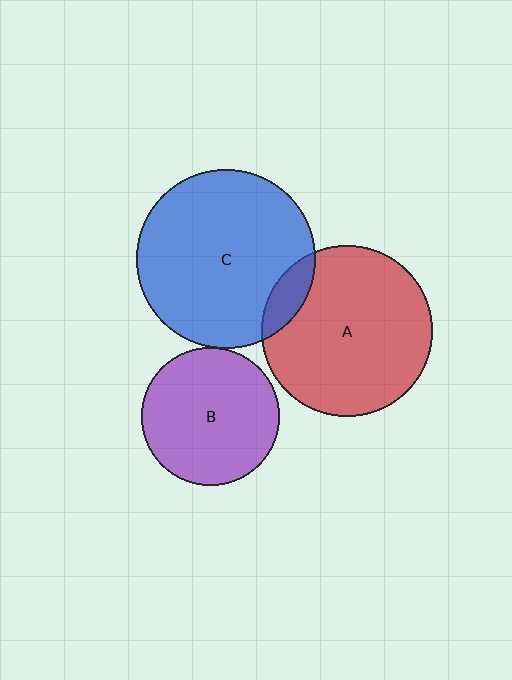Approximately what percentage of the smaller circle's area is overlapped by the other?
Approximately 10%.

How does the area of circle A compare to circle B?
Approximately 1.5 times.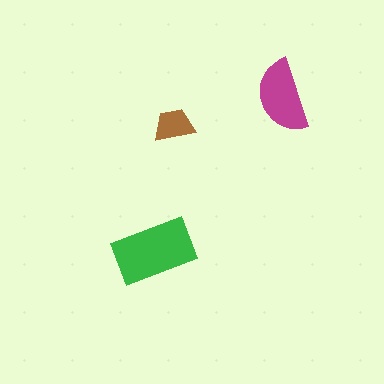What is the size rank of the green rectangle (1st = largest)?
1st.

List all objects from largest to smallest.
The green rectangle, the magenta semicircle, the brown trapezoid.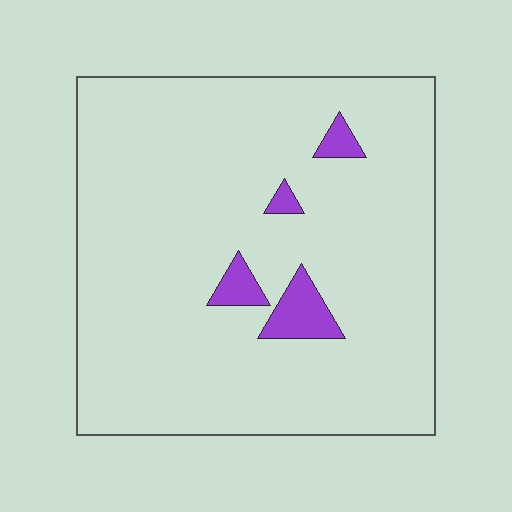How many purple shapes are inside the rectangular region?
4.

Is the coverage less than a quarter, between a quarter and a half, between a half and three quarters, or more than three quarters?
Less than a quarter.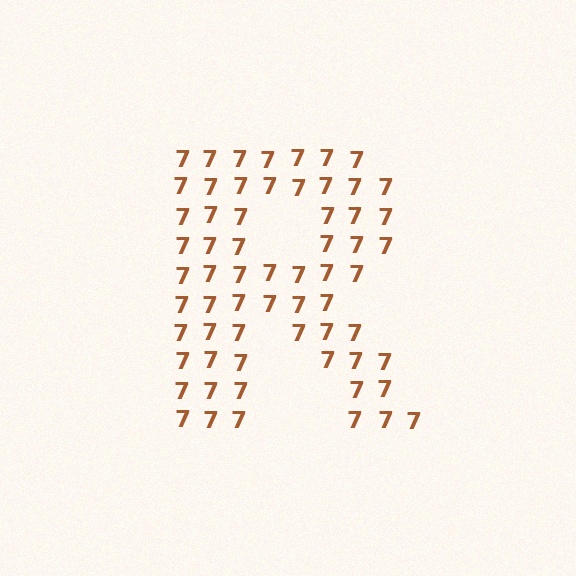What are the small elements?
The small elements are digit 7's.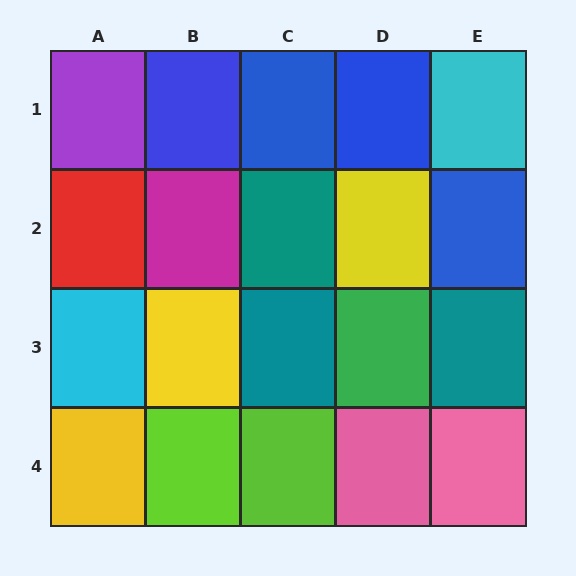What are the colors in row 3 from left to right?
Cyan, yellow, teal, green, teal.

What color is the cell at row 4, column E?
Pink.